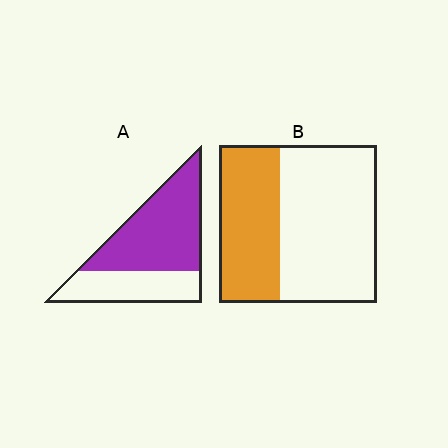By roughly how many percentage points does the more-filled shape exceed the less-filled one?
By roughly 25 percentage points (A over B).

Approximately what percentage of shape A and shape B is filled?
A is approximately 65% and B is approximately 40%.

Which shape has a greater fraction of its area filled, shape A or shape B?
Shape A.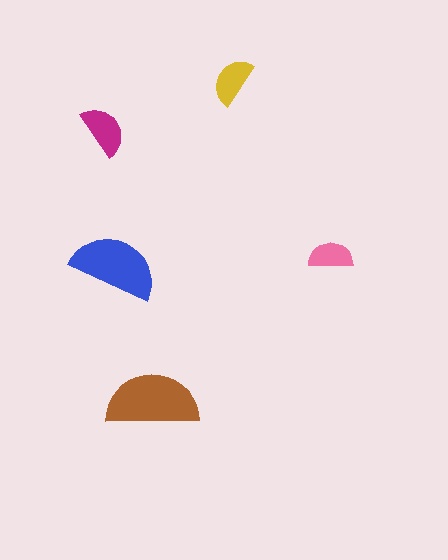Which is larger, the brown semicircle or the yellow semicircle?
The brown one.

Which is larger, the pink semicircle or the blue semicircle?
The blue one.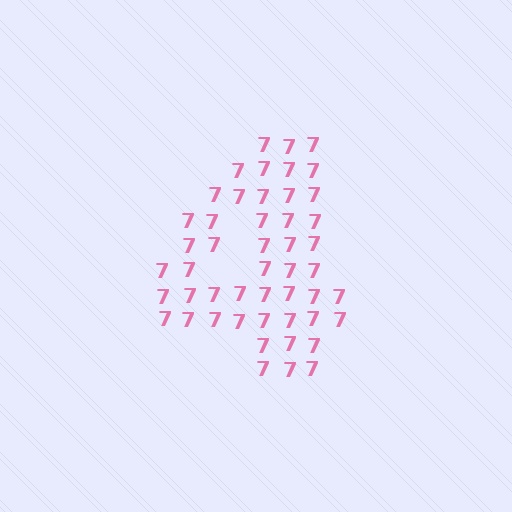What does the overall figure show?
The overall figure shows the digit 4.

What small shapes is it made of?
It is made of small digit 7's.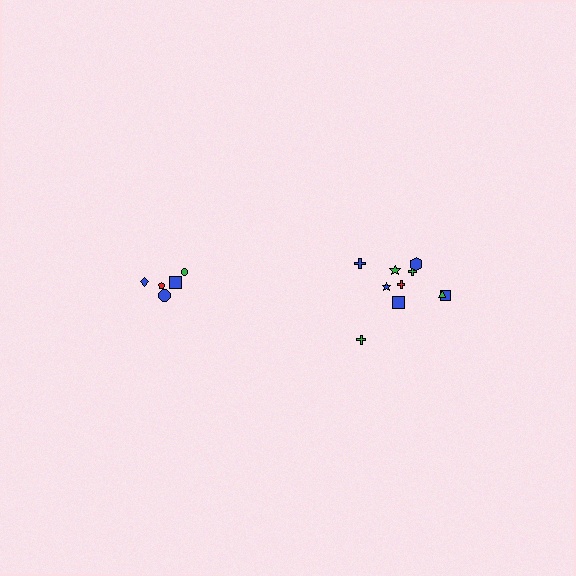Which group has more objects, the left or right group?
The right group.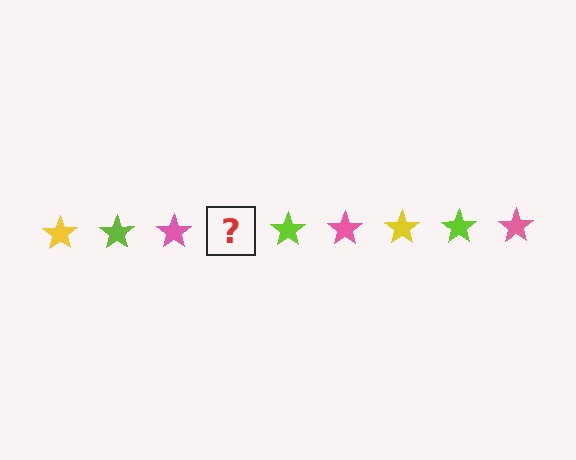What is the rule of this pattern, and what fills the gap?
The rule is that the pattern cycles through yellow, lime, pink stars. The gap should be filled with a yellow star.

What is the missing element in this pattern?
The missing element is a yellow star.